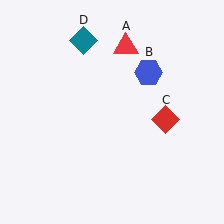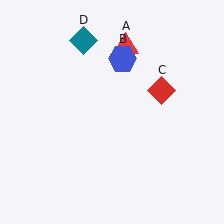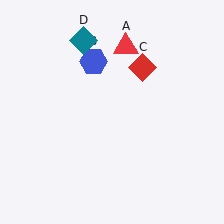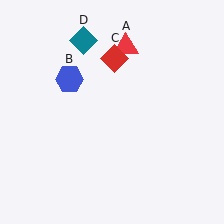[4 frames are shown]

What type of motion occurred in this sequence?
The blue hexagon (object B), red diamond (object C) rotated counterclockwise around the center of the scene.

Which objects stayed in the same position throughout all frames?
Red triangle (object A) and teal diamond (object D) remained stationary.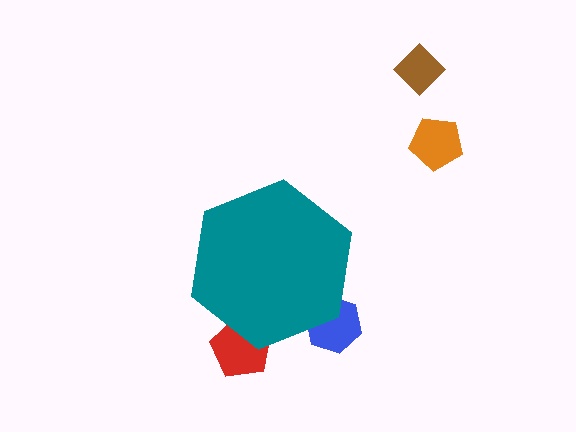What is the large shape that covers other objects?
A teal hexagon.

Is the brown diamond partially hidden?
No, the brown diamond is fully visible.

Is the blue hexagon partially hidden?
Yes, the blue hexagon is partially hidden behind the teal hexagon.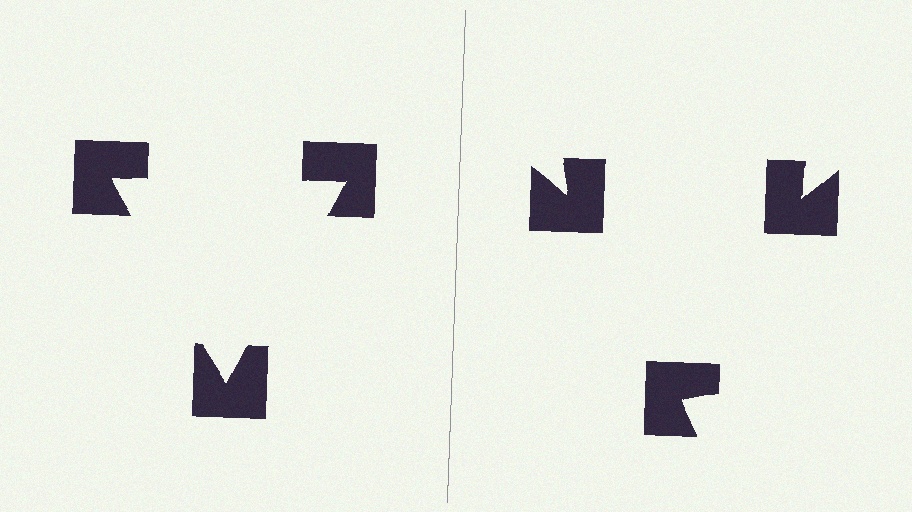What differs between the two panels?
The notched squares are positioned identically on both sides; only the wedge orientations differ. On the left they align to a triangle; on the right they are misaligned.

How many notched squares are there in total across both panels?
6 — 3 on each side.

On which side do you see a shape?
An illusory triangle appears on the left side. On the right side the wedge cuts are rotated, so no coherent shape forms.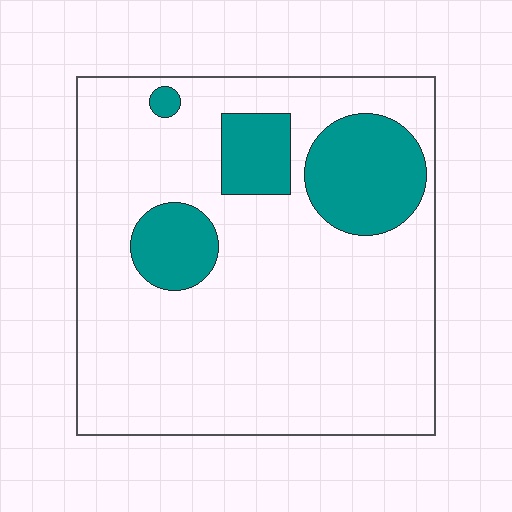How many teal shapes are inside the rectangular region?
4.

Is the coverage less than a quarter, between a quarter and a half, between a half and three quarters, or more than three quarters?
Less than a quarter.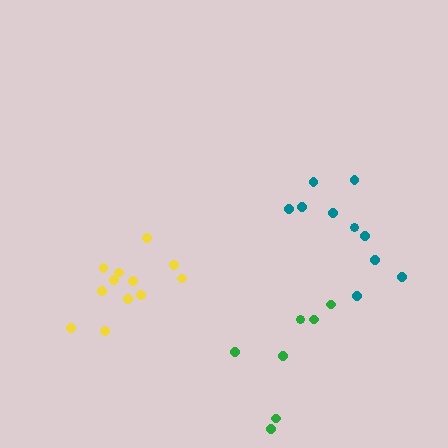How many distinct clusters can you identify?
There are 3 distinct clusters.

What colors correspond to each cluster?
The clusters are colored: yellow, teal, green.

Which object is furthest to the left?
The yellow cluster is leftmost.